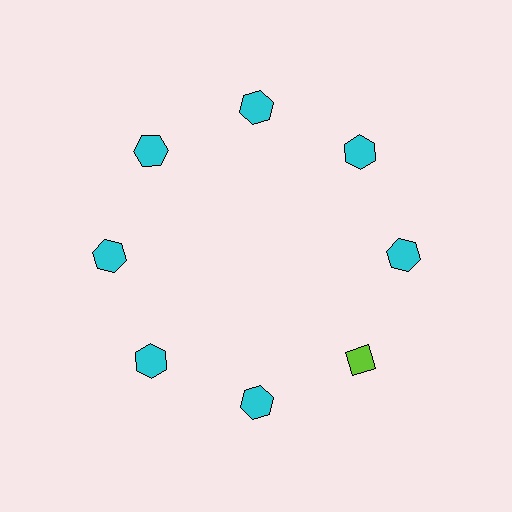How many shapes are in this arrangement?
There are 8 shapes arranged in a ring pattern.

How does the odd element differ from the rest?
It differs in both color (lime instead of cyan) and shape (diamond instead of hexagon).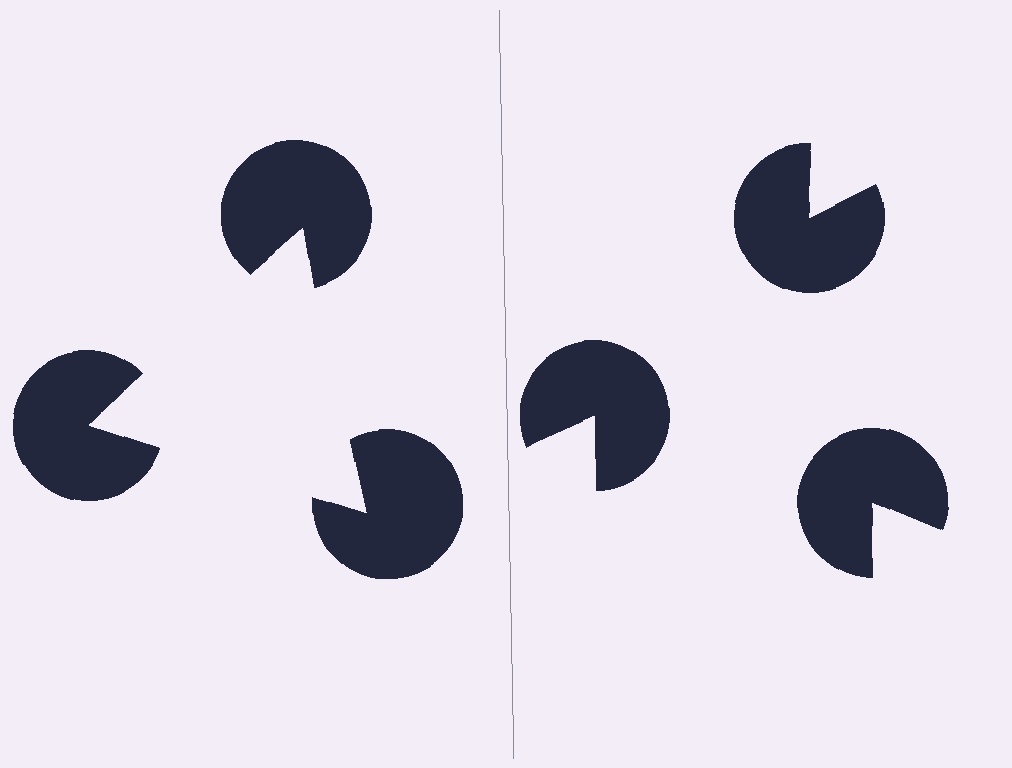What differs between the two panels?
The pac-man discs are positioned identically on both sides; only the wedge orientations differ. On the left they align to a triangle; on the right they are misaligned.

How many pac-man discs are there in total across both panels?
6 — 3 on each side.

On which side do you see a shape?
An illusory triangle appears on the left side. On the right side the wedge cuts are rotated, so no coherent shape forms.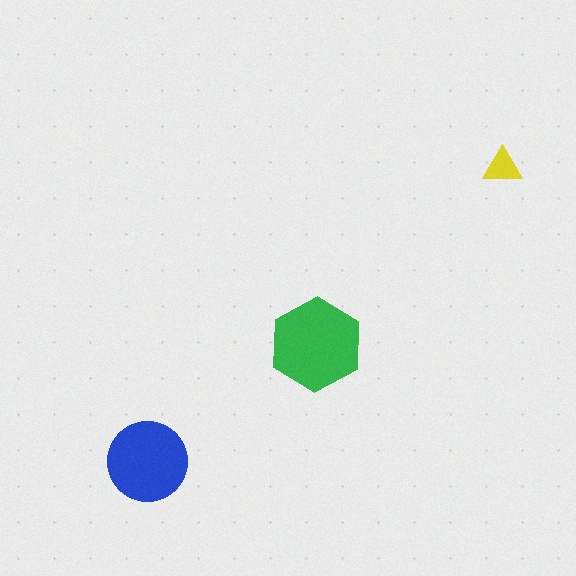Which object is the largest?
The green hexagon.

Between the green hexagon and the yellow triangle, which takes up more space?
The green hexagon.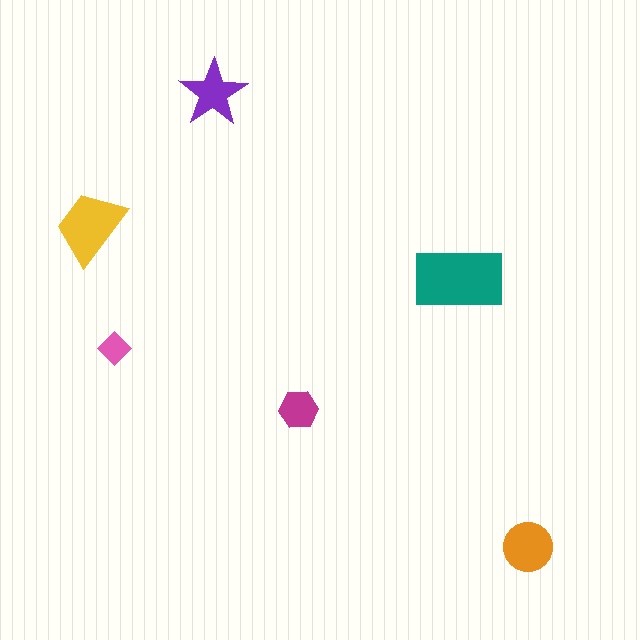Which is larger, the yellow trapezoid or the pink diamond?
The yellow trapezoid.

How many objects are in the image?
There are 6 objects in the image.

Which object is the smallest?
The pink diamond.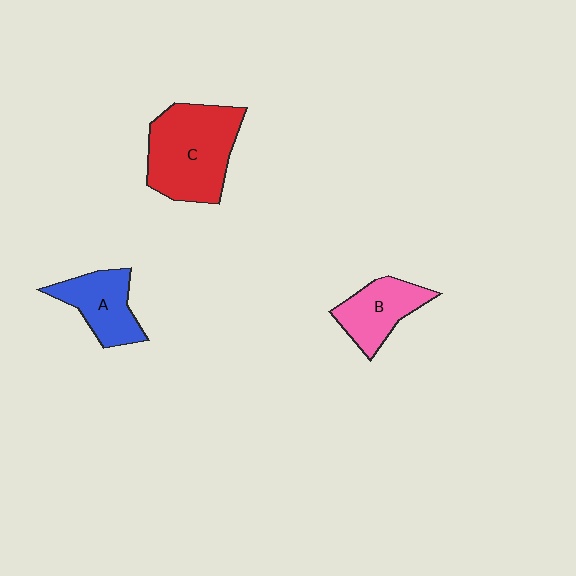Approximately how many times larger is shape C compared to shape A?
Approximately 1.7 times.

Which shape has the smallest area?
Shape B (pink).